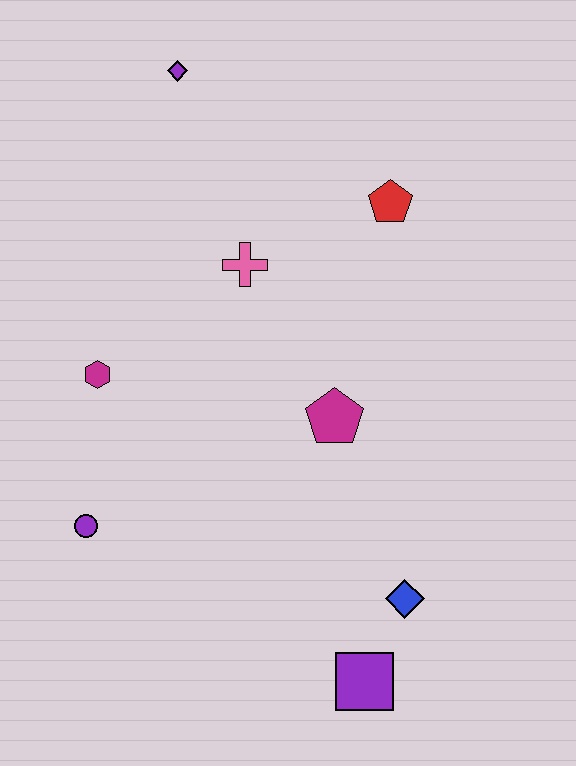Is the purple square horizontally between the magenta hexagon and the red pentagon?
Yes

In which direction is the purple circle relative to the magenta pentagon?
The purple circle is to the left of the magenta pentagon.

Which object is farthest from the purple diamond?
The purple square is farthest from the purple diamond.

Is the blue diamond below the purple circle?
Yes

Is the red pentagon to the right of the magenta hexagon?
Yes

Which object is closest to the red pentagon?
The pink cross is closest to the red pentagon.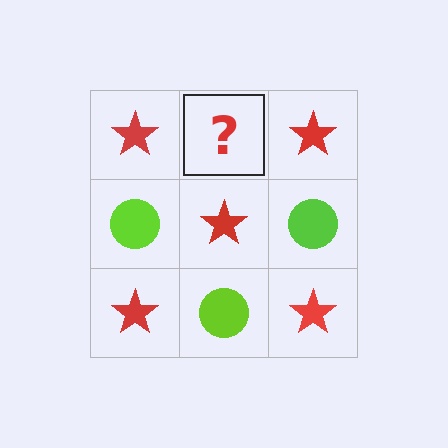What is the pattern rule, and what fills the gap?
The rule is that it alternates red star and lime circle in a checkerboard pattern. The gap should be filled with a lime circle.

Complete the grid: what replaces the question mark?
The question mark should be replaced with a lime circle.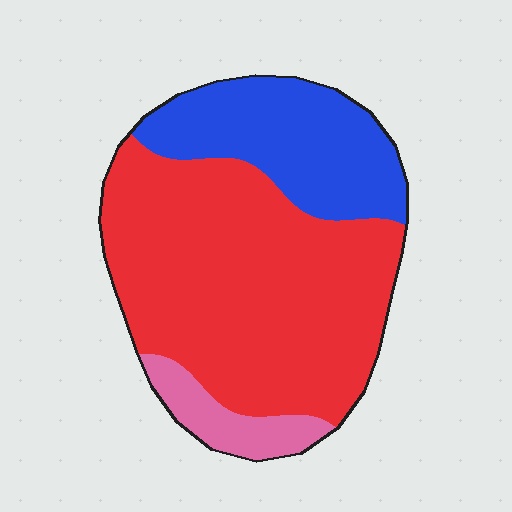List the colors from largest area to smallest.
From largest to smallest: red, blue, pink.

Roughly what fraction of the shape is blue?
Blue covers about 25% of the shape.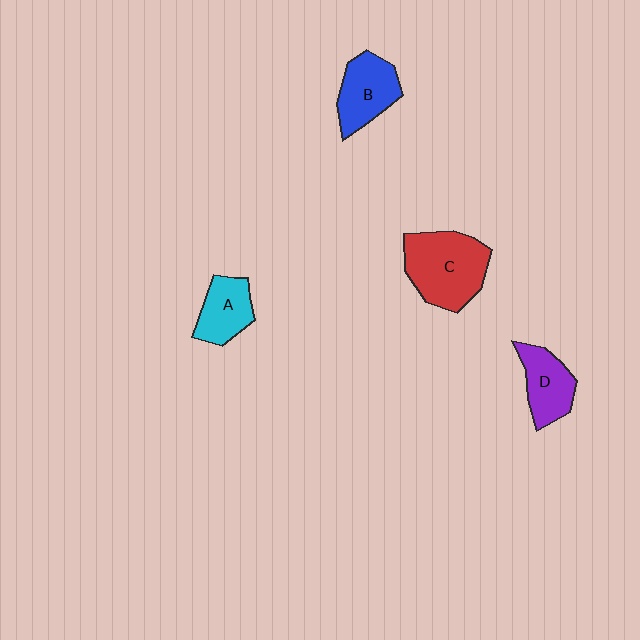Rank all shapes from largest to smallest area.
From largest to smallest: C (red), B (blue), D (purple), A (cyan).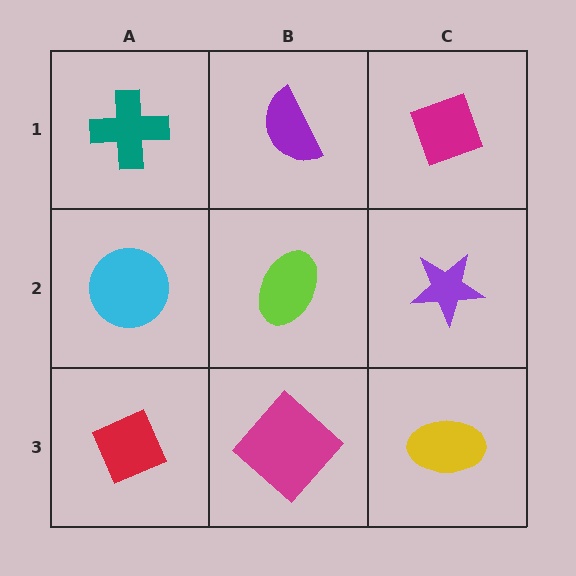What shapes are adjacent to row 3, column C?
A purple star (row 2, column C), a magenta diamond (row 3, column B).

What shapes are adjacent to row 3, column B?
A lime ellipse (row 2, column B), a red diamond (row 3, column A), a yellow ellipse (row 3, column C).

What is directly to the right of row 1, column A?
A purple semicircle.